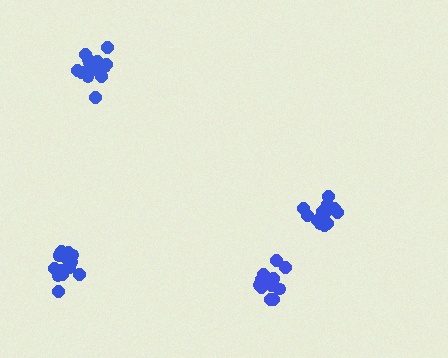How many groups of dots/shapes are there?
There are 4 groups.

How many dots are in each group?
Group 1: 13 dots, Group 2: 15 dots, Group 3: 13 dots, Group 4: 14 dots (55 total).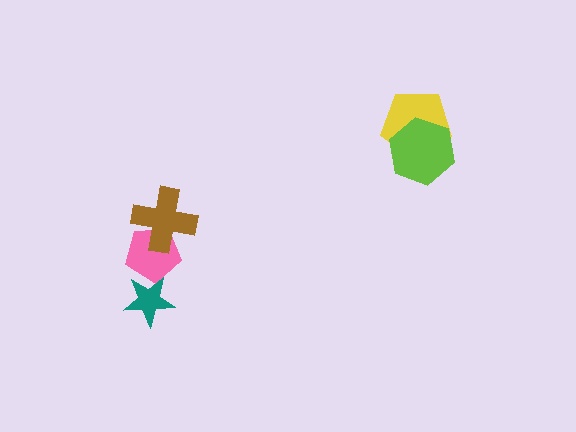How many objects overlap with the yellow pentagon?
1 object overlaps with the yellow pentagon.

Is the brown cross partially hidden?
No, no other shape covers it.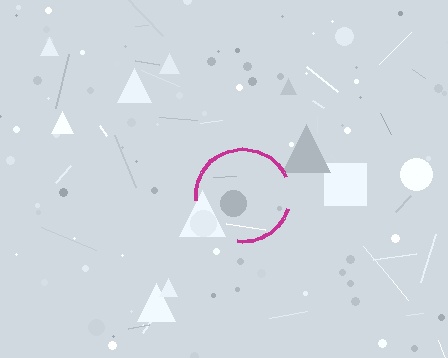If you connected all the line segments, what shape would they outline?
They would outline a circle.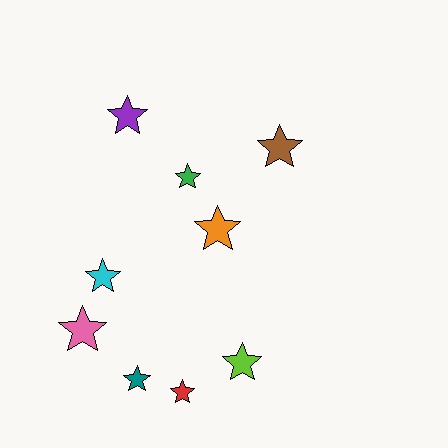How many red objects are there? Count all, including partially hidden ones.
There is 1 red object.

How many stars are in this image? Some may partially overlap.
There are 9 stars.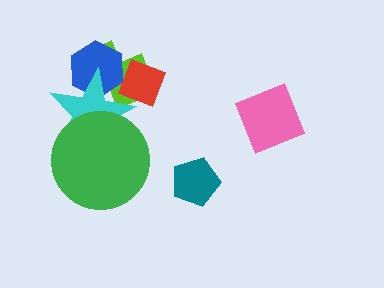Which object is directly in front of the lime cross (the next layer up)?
The blue hexagon is directly in front of the lime cross.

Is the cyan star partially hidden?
Yes, it is partially covered by another shape.